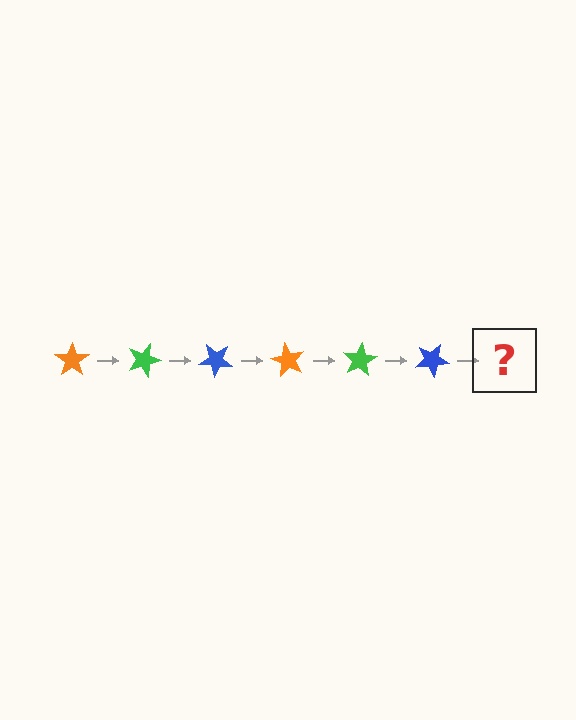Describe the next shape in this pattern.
It should be an orange star, rotated 120 degrees from the start.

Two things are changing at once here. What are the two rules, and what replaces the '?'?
The two rules are that it rotates 20 degrees each step and the color cycles through orange, green, and blue. The '?' should be an orange star, rotated 120 degrees from the start.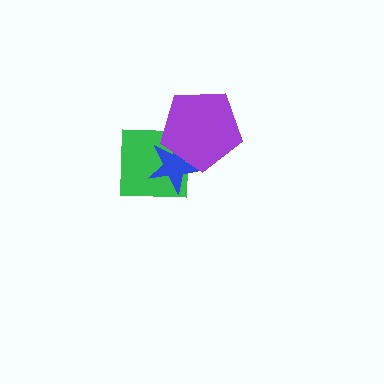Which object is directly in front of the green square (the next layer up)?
The blue star is directly in front of the green square.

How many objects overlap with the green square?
2 objects overlap with the green square.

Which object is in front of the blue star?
The purple pentagon is in front of the blue star.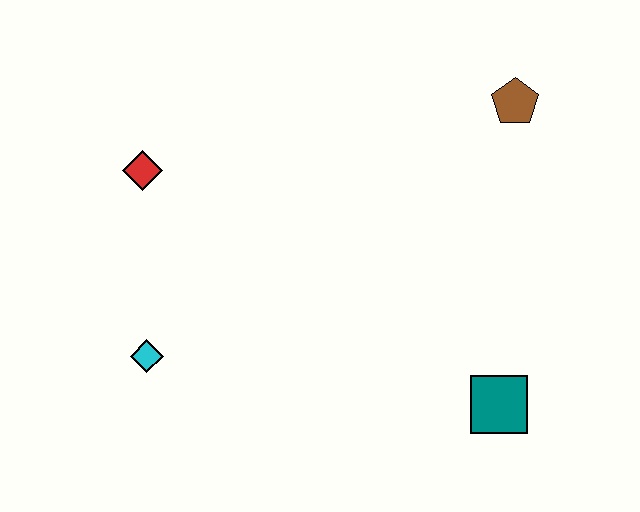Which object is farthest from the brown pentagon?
The cyan diamond is farthest from the brown pentagon.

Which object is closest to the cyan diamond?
The red diamond is closest to the cyan diamond.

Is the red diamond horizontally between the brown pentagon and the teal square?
No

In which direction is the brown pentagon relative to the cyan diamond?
The brown pentagon is to the right of the cyan diamond.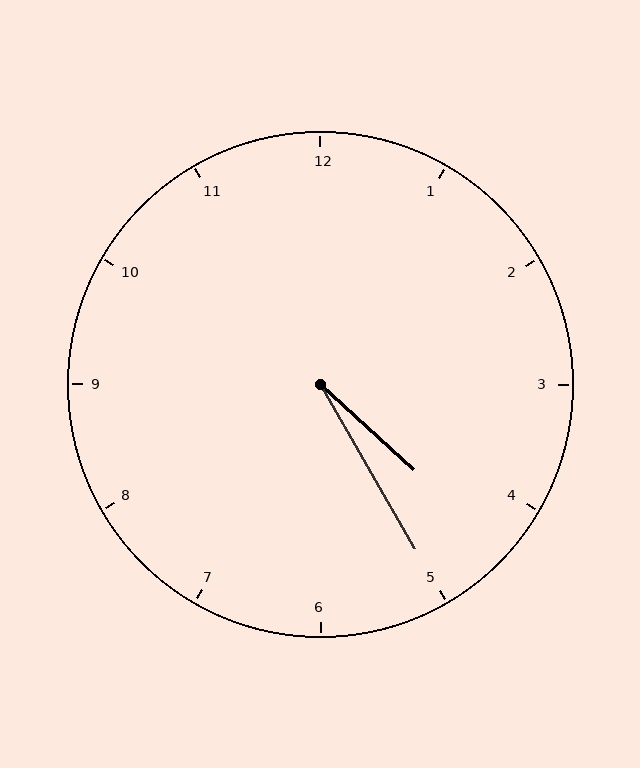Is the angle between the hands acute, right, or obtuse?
It is acute.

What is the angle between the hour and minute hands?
Approximately 18 degrees.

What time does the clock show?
4:25.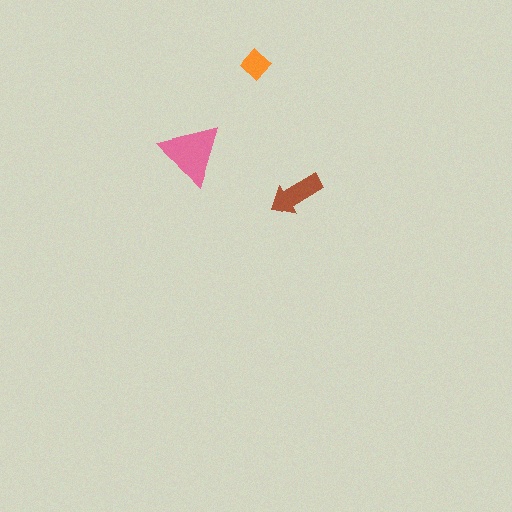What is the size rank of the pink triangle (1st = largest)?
1st.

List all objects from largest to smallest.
The pink triangle, the brown arrow, the orange diamond.